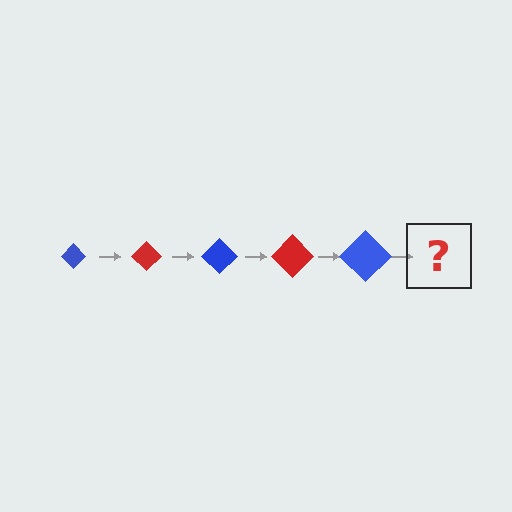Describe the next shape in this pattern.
It should be a red diamond, larger than the previous one.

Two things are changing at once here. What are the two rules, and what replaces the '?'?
The two rules are that the diamond grows larger each step and the color cycles through blue and red. The '?' should be a red diamond, larger than the previous one.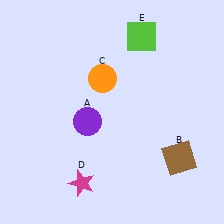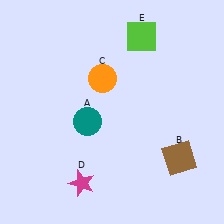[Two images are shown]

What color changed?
The circle (A) changed from purple in Image 1 to teal in Image 2.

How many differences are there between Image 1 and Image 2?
There is 1 difference between the two images.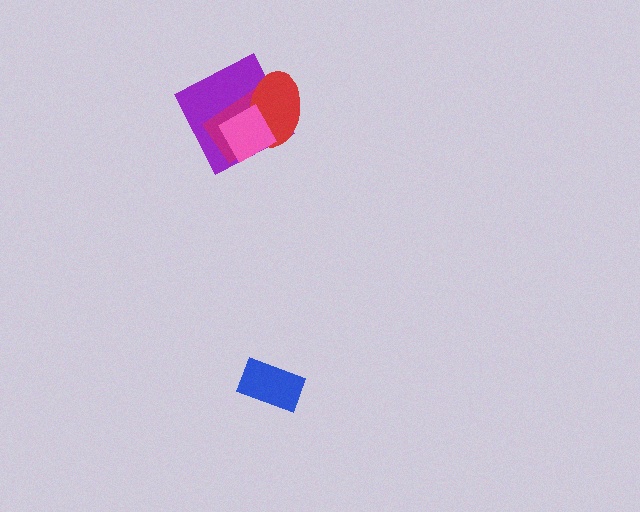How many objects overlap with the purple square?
3 objects overlap with the purple square.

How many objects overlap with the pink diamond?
3 objects overlap with the pink diamond.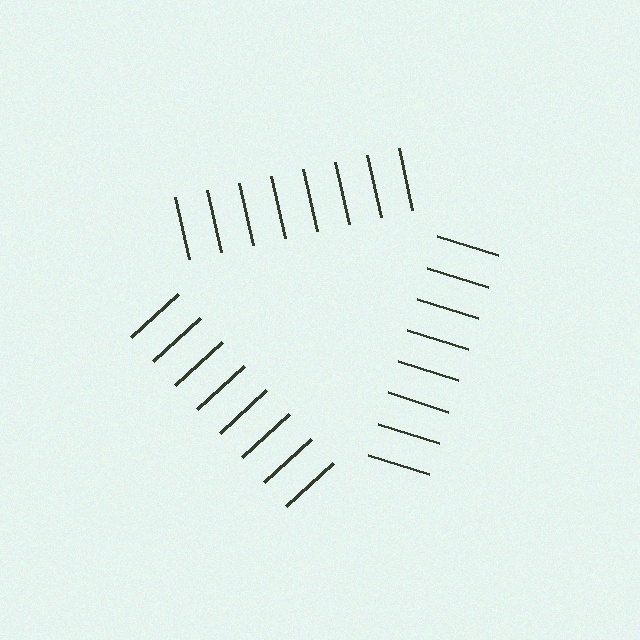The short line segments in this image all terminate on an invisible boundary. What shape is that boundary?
An illusory triangle — the line segments terminate on its edges but no continuous stroke is drawn.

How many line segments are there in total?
24 — 8 along each of the 3 edges.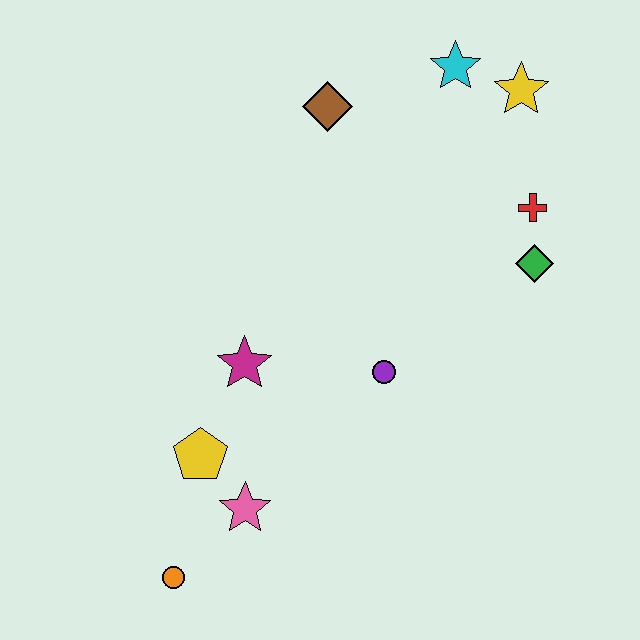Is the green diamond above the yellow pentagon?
Yes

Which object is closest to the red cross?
The green diamond is closest to the red cross.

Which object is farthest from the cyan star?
The orange circle is farthest from the cyan star.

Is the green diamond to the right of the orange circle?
Yes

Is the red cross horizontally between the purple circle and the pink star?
No